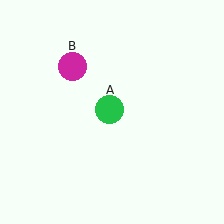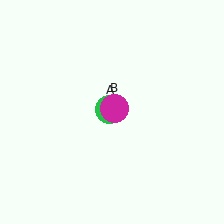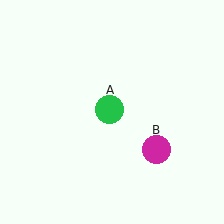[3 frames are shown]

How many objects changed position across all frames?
1 object changed position: magenta circle (object B).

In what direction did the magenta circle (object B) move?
The magenta circle (object B) moved down and to the right.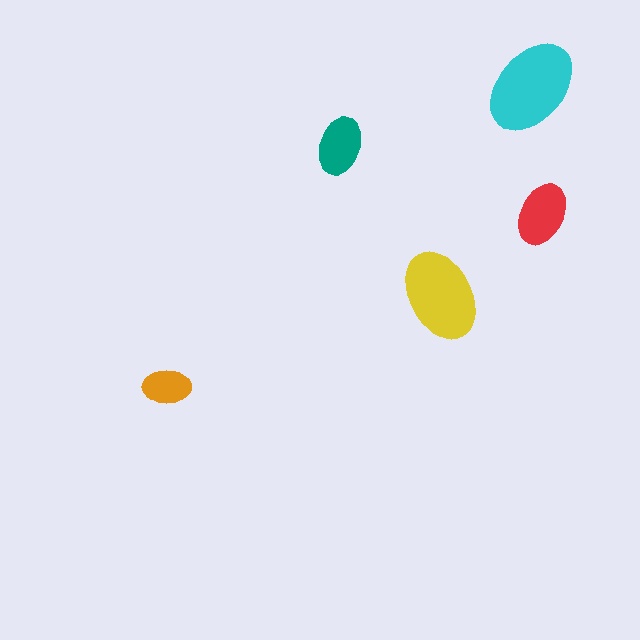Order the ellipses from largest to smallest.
the cyan one, the yellow one, the red one, the teal one, the orange one.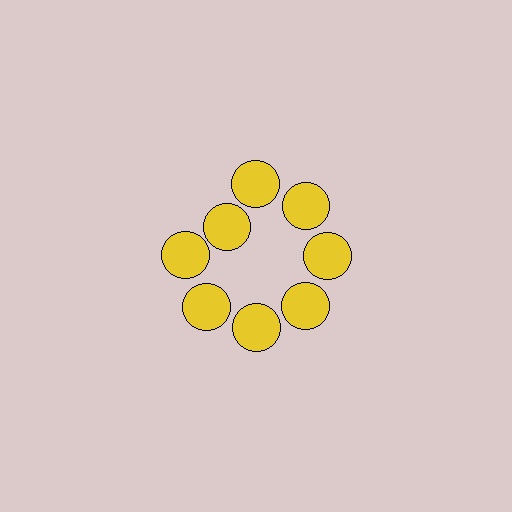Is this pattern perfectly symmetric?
No. The 8 yellow circles are arranged in a ring, but one element near the 10 o'clock position is pulled inward toward the center, breaking the 8-fold rotational symmetry.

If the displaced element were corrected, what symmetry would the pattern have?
It would have 8-fold rotational symmetry — the pattern would map onto itself every 45 degrees.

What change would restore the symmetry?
The symmetry would be restored by moving it outward, back onto the ring so that all 8 circles sit at equal angles and equal distance from the center.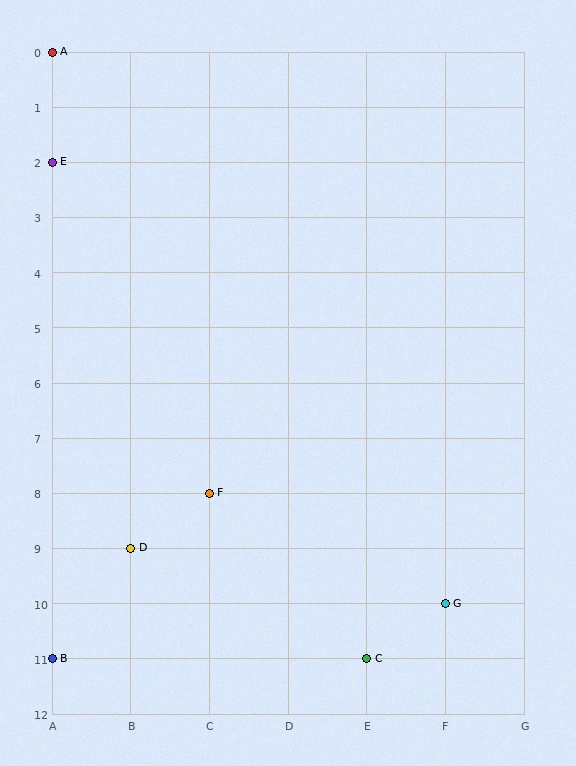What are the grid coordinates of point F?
Point F is at grid coordinates (C, 8).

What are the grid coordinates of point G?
Point G is at grid coordinates (F, 10).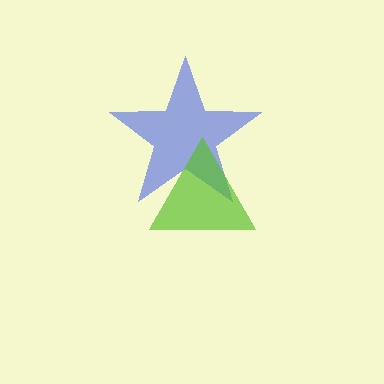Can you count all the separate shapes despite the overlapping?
Yes, there are 2 separate shapes.